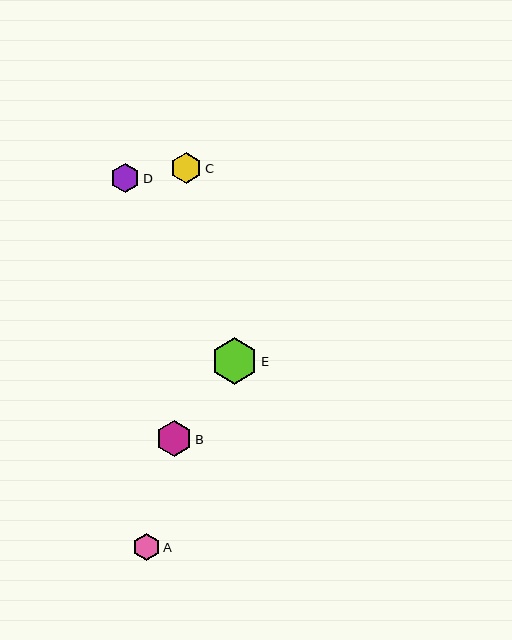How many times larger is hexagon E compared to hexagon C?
Hexagon E is approximately 1.5 times the size of hexagon C.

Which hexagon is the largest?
Hexagon E is the largest with a size of approximately 47 pixels.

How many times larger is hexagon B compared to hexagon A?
Hexagon B is approximately 1.3 times the size of hexagon A.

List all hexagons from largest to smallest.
From largest to smallest: E, B, C, D, A.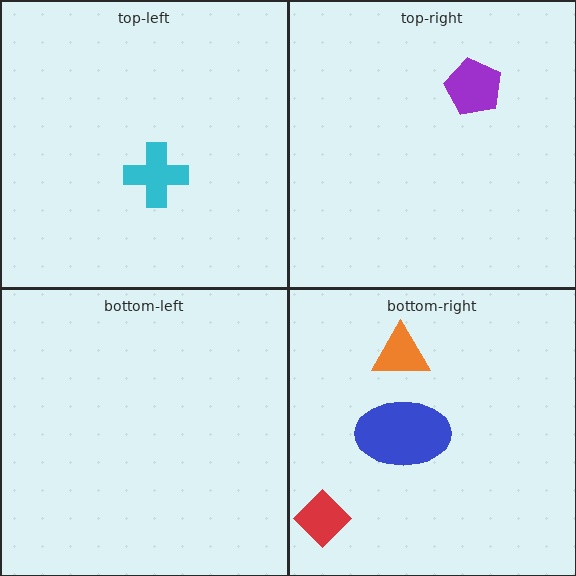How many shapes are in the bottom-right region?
3.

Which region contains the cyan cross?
The top-left region.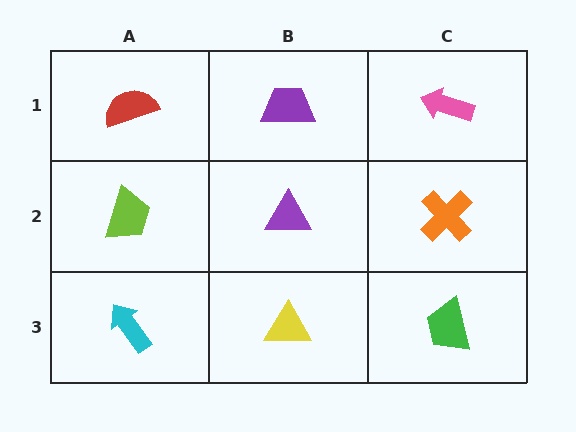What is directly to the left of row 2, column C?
A purple triangle.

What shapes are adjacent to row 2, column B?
A purple trapezoid (row 1, column B), a yellow triangle (row 3, column B), a lime trapezoid (row 2, column A), an orange cross (row 2, column C).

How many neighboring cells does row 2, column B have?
4.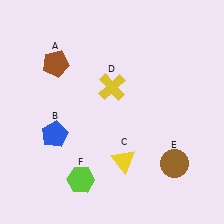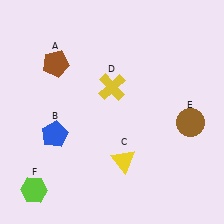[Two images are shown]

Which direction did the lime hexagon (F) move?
The lime hexagon (F) moved left.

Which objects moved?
The objects that moved are: the brown circle (E), the lime hexagon (F).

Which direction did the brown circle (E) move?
The brown circle (E) moved up.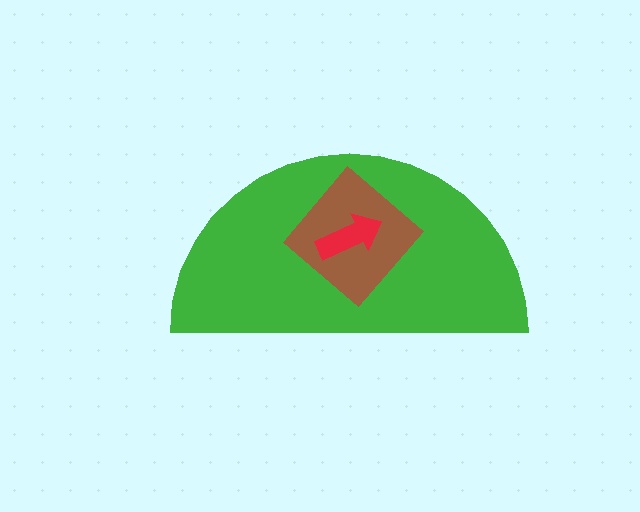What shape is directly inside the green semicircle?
The brown diamond.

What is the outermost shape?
The green semicircle.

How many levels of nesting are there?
3.